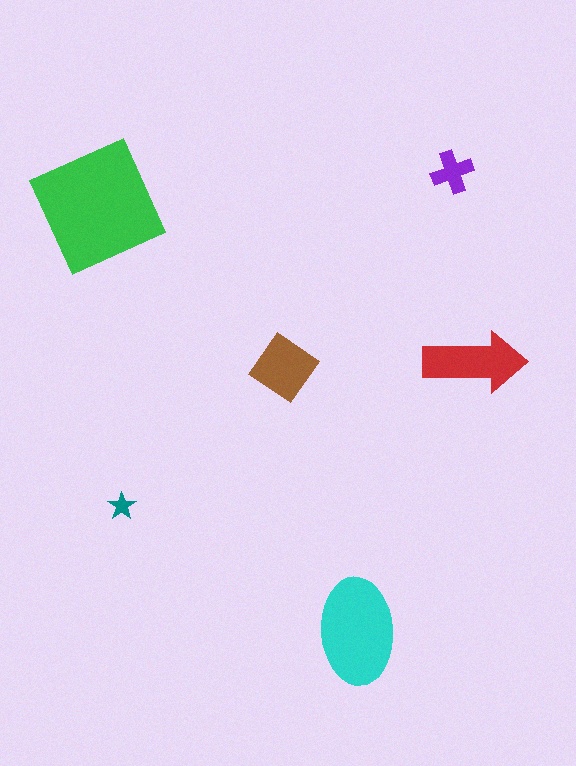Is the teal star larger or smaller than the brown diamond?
Smaller.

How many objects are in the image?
There are 6 objects in the image.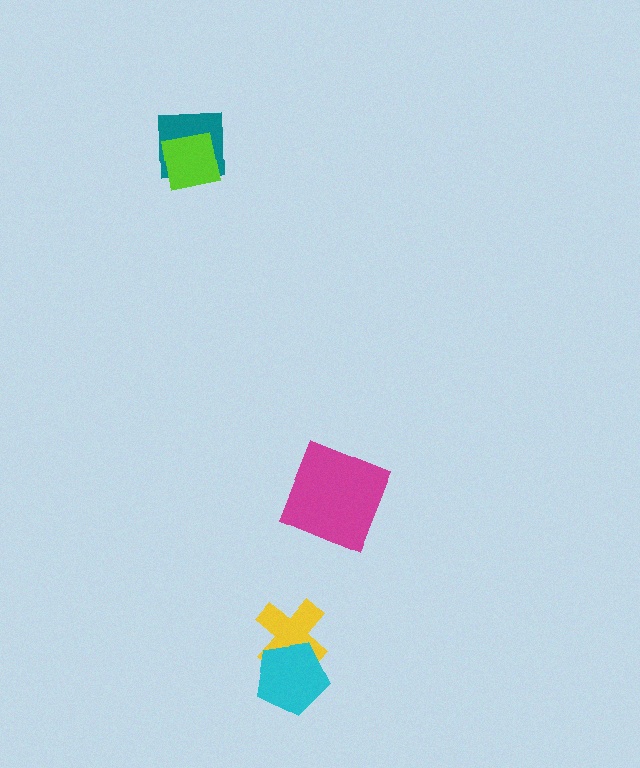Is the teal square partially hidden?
Yes, it is partially covered by another shape.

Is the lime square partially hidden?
No, no other shape covers it.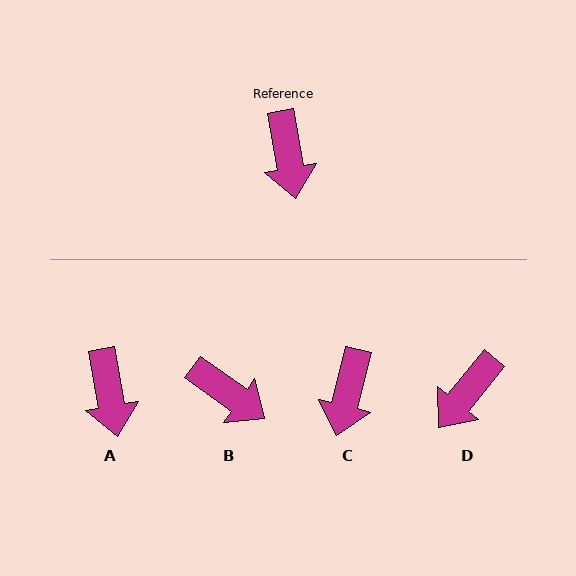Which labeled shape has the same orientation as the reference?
A.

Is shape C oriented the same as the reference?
No, it is off by about 24 degrees.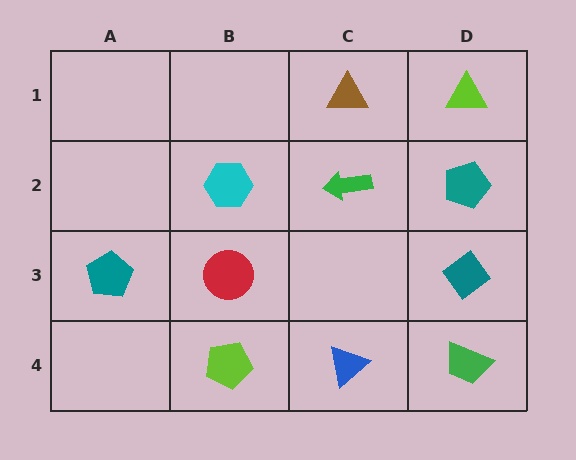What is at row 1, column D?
A lime triangle.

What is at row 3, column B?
A red circle.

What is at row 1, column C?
A brown triangle.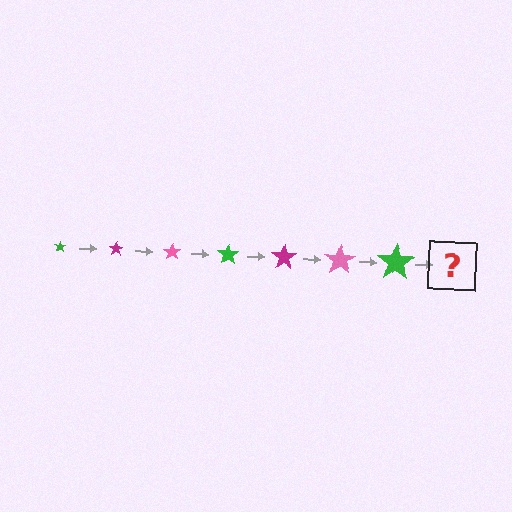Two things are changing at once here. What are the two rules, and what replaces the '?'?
The two rules are that the star grows larger each step and the color cycles through green, magenta, and pink. The '?' should be a magenta star, larger than the previous one.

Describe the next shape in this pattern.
It should be a magenta star, larger than the previous one.